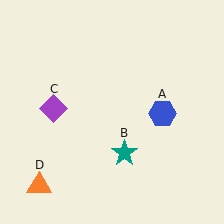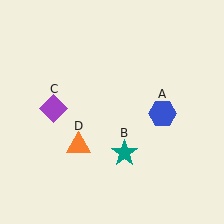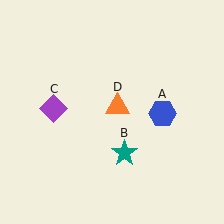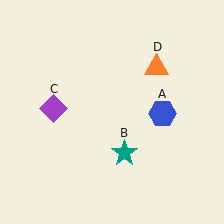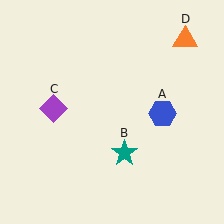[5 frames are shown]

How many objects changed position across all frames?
1 object changed position: orange triangle (object D).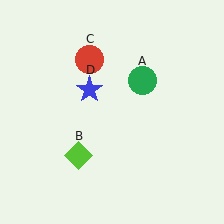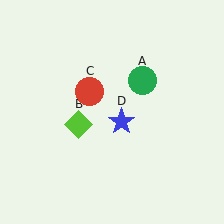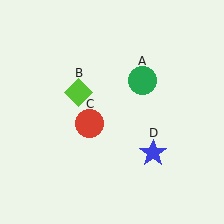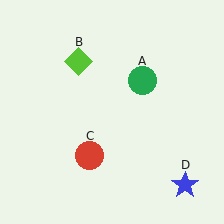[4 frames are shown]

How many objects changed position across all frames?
3 objects changed position: lime diamond (object B), red circle (object C), blue star (object D).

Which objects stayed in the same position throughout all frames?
Green circle (object A) remained stationary.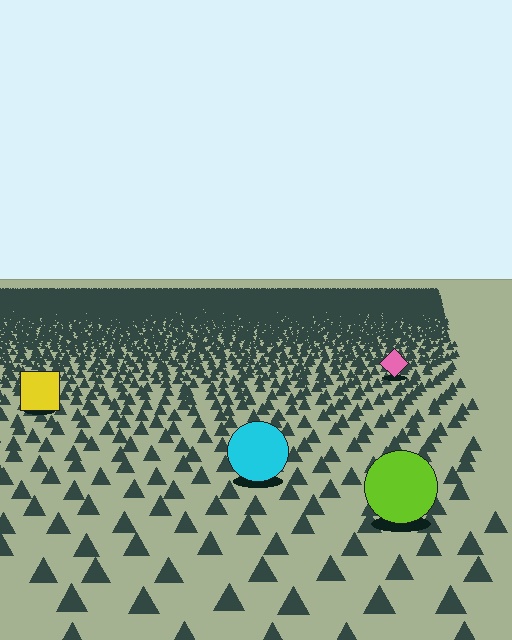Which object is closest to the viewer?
The lime circle is closest. The texture marks near it are larger and more spread out.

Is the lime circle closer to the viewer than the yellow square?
Yes. The lime circle is closer — you can tell from the texture gradient: the ground texture is coarser near it.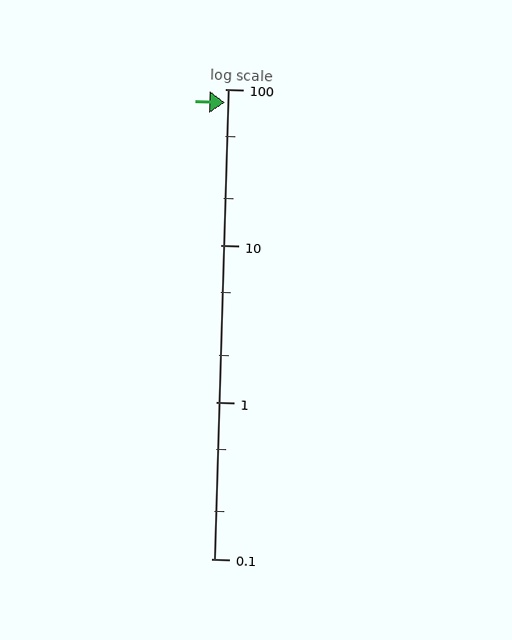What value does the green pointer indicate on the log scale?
The pointer indicates approximately 82.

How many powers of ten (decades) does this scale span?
The scale spans 3 decades, from 0.1 to 100.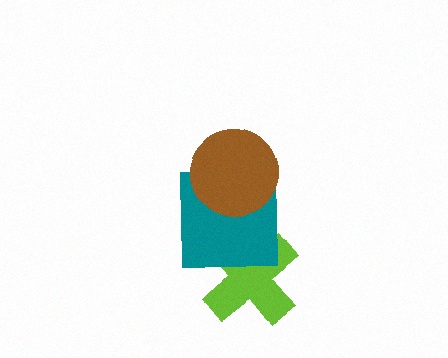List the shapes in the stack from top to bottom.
From top to bottom: the brown circle, the teal square, the lime cross.